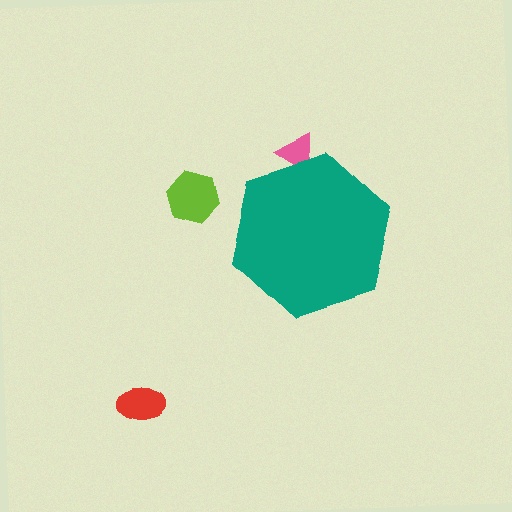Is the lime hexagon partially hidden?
No, the lime hexagon is fully visible.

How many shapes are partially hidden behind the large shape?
1 shape is partially hidden.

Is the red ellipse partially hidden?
No, the red ellipse is fully visible.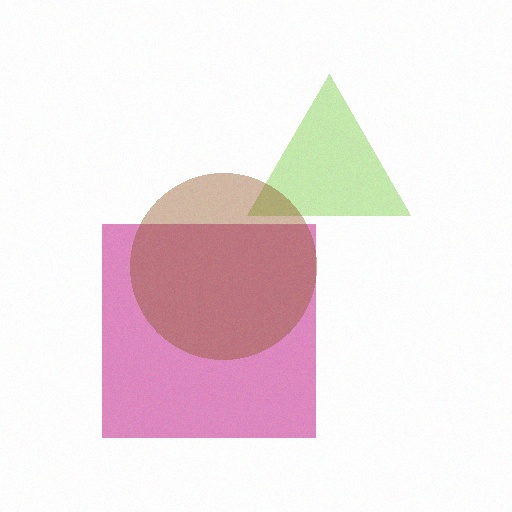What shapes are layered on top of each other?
The layered shapes are: a lime triangle, a magenta square, a brown circle.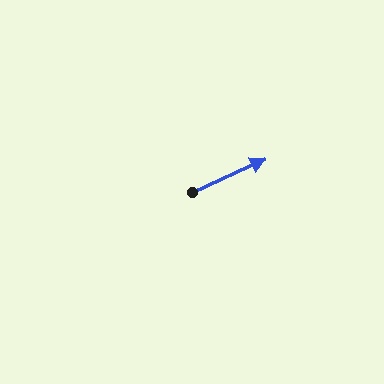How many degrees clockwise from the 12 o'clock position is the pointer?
Approximately 66 degrees.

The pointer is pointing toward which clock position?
Roughly 2 o'clock.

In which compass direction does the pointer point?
Northeast.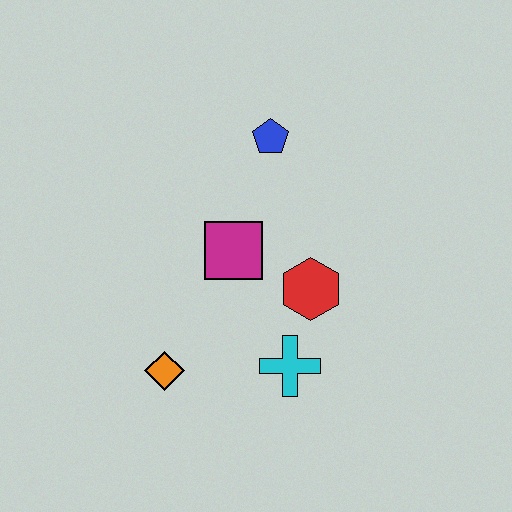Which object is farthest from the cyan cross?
The blue pentagon is farthest from the cyan cross.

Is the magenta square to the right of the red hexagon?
No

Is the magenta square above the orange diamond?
Yes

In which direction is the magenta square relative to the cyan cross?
The magenta square is above the cyan cross.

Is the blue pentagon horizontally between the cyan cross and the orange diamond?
Yes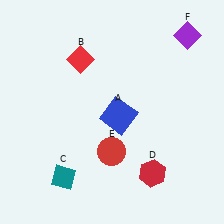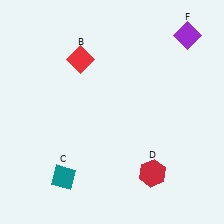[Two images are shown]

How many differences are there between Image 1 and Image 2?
There are 2 differences between the two images.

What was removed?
The red circle (E), the blue square (A) were removed in Image 2.